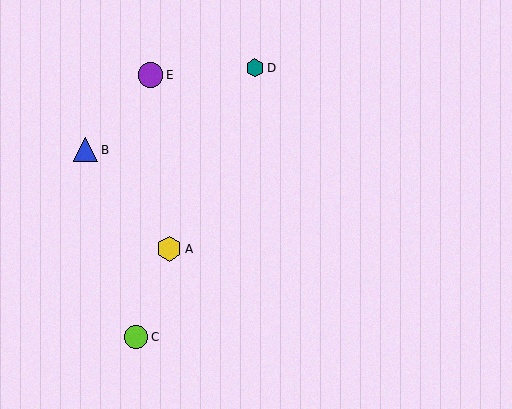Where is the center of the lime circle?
The center of the lime circle is at (136, 337).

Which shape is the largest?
The yellow hexagon (labeled A) is the largest.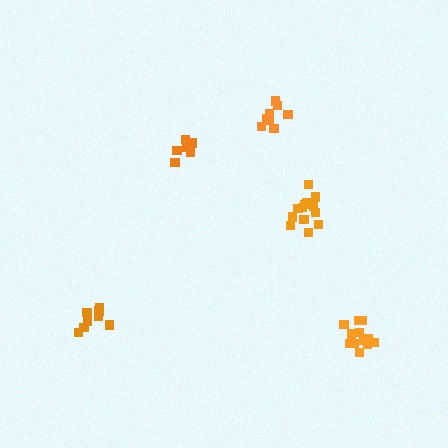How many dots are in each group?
Group 1: 8 dots, Group 2: 12 dots, Group 3: 8 dots, Group 4: 9 dots, Group 5: 13 dots (50 total).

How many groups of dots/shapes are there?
There are 5 groups.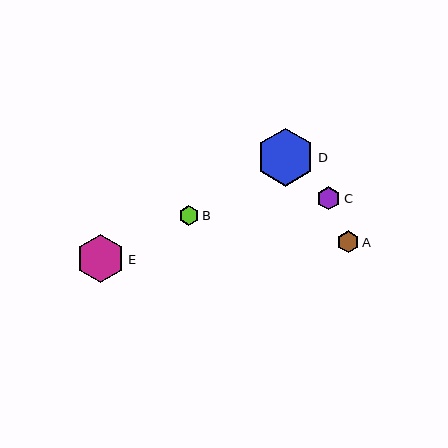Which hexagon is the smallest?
Hexagon B is the smallest with a size of approximately 20 pixels.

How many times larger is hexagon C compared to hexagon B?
Hexagon C is approximately 1.2 times the size of hexagon B.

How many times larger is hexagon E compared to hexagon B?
Hexagon E is approximately 2.5 times the size of hexagon B.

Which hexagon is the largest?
Hexagon D is the largest with a size of approximately 58 pixels.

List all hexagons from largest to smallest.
From largest to smallest: D, E, C, A, B.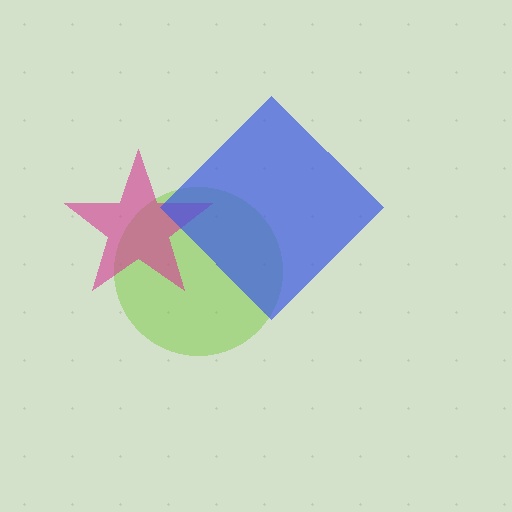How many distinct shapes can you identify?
There are 3 distinct shapes: a lime circle, a magenta star, a blue diamond.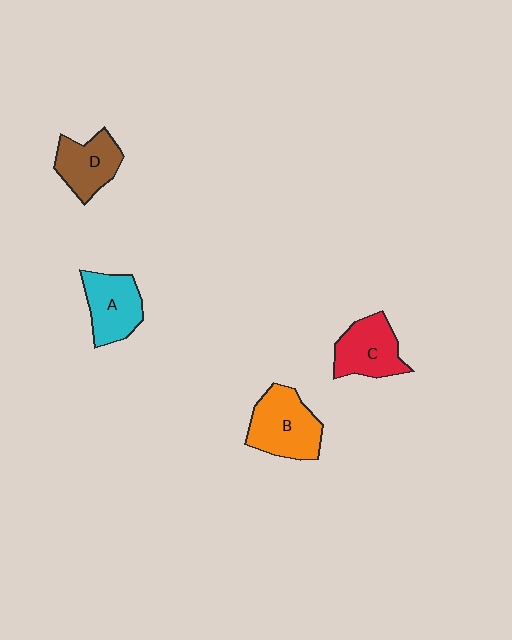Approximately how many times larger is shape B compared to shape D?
Approximately 1.3 times.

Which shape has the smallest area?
Shape D (brown).